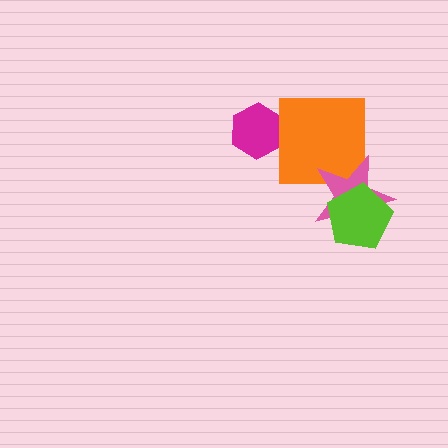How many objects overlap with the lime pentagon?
1 object overlaps with the lime pentagon.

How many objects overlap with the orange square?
1 object overlaps with the orange square.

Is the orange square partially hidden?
Yes, it is partially covered by another shape.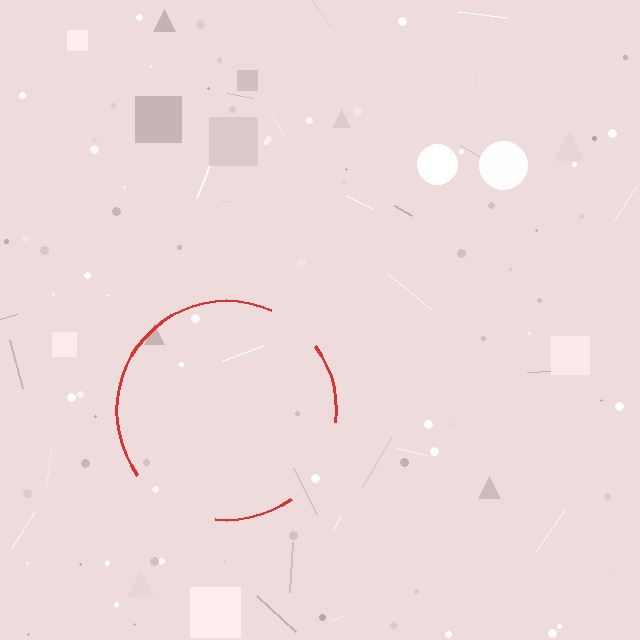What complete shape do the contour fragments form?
The contour fragments form a circle.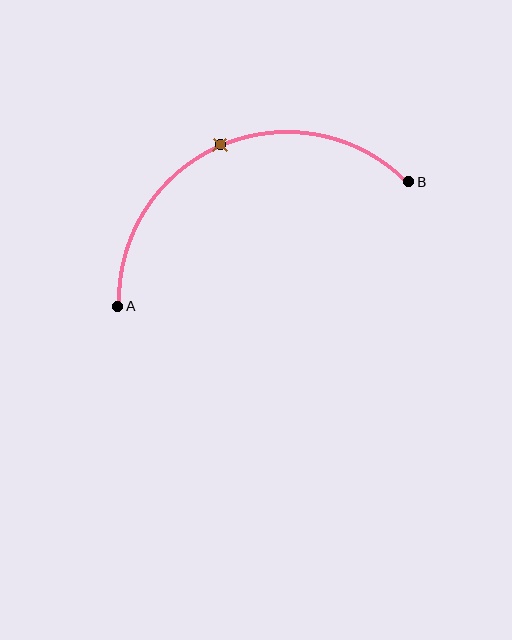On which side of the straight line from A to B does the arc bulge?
The arc bulges above the straight line connecting A and B.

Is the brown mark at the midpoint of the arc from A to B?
Yes. The brown mark lies on the arc at equal arc-length from both A and B — it is the arc midpoint.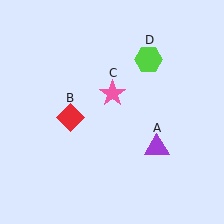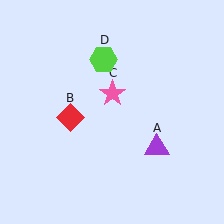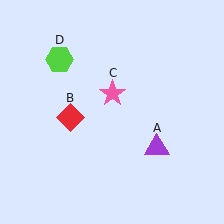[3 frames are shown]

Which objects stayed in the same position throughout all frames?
Purple triangle (object A) and red diamond (object B) and pink star (object C) remained stationary.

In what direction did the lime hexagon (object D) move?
The lime hexagon (object D) moved left.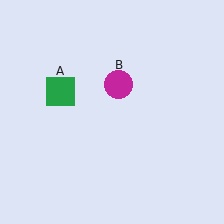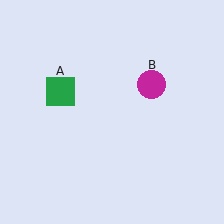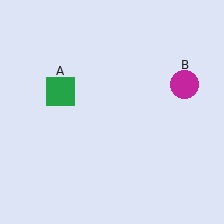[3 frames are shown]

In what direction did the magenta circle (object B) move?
The magenta circle (object B) moved right.